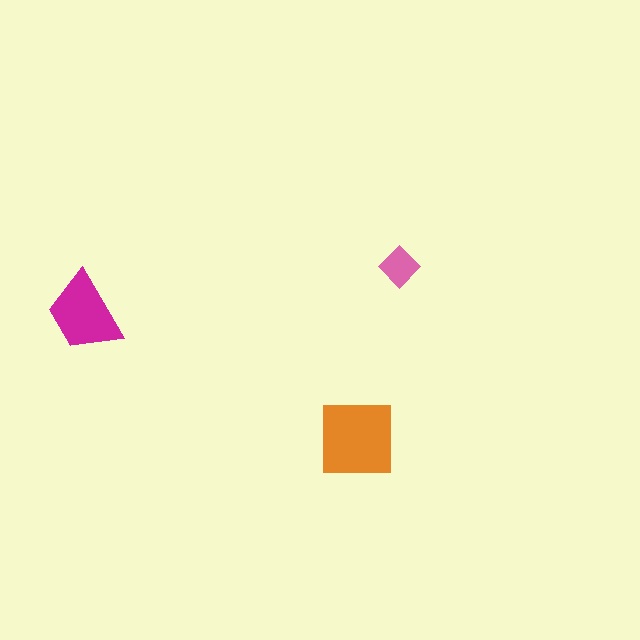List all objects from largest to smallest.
The orange square, the magenta trapezoid, the pink diamond.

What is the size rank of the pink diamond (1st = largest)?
3rd.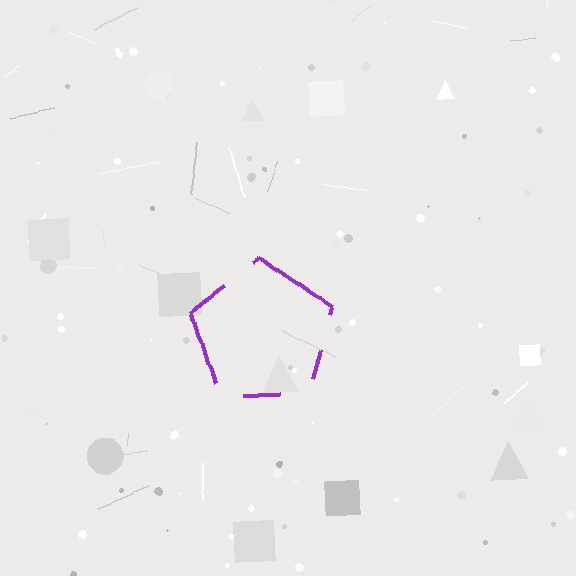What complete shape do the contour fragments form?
The contour fragments form a pentagon.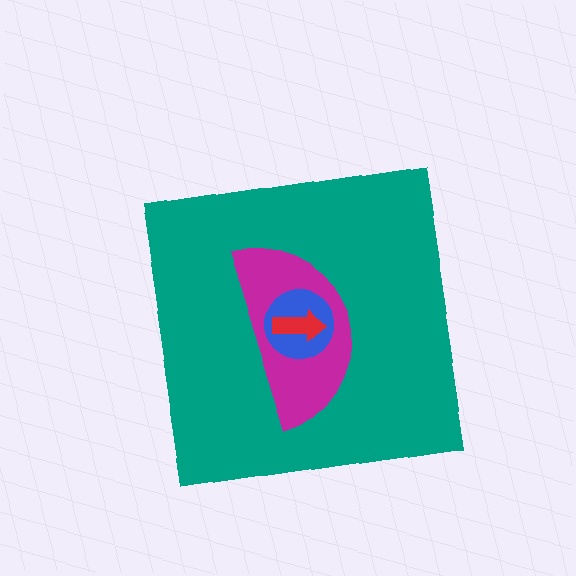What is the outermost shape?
The teal square.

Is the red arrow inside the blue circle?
Yes.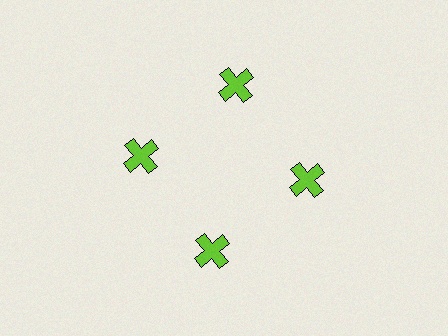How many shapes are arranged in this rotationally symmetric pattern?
There are 4 shapes, arranged in 4 groups of 1.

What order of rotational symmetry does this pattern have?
This pattern has 4-fold rotational symmetry.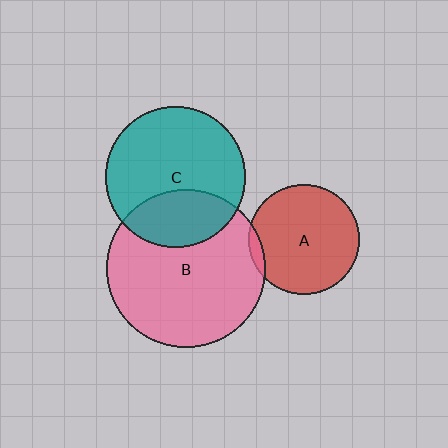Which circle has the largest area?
Circle B (pink).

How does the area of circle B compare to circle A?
Approximately 2.1 times.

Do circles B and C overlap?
Yes.